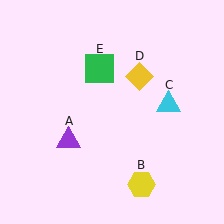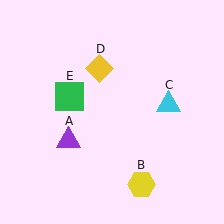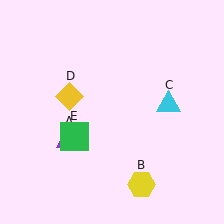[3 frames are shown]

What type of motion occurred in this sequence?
The yellow diamond (object D), green square (object E) rotated counterclockwise around the center of the scene.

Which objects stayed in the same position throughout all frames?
Purple triangle (object A) and yellow hexagon (object B) and cyan triangle (object C) remained stationary.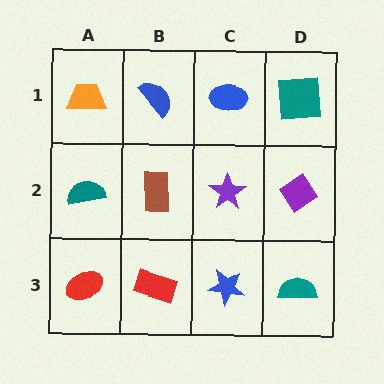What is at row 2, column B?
A brown rectangle.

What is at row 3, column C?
A blue star.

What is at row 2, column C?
A purple star.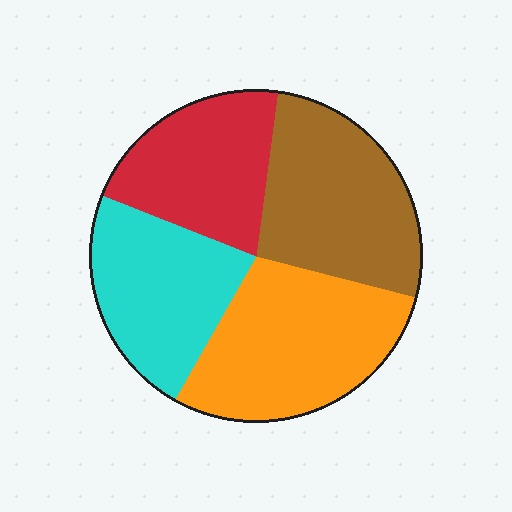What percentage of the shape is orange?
Orange takes up between a quarter and a half of the shape.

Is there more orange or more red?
Orange.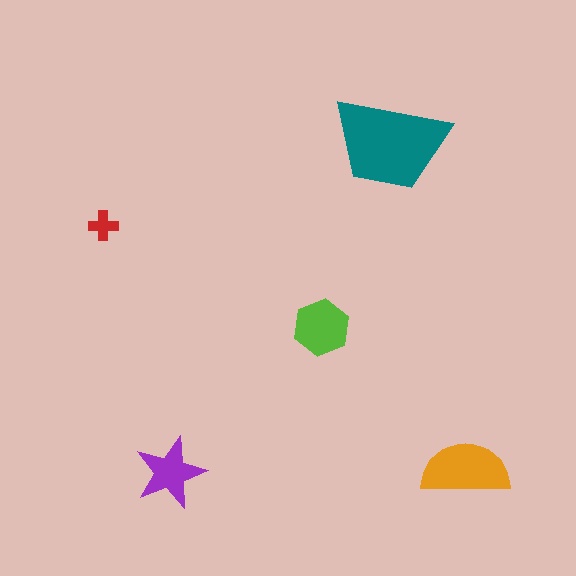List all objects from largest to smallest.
The teal trapezoid, the orange semicircle, the lime hexagon, the purple star, the red cross.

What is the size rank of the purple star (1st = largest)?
4th.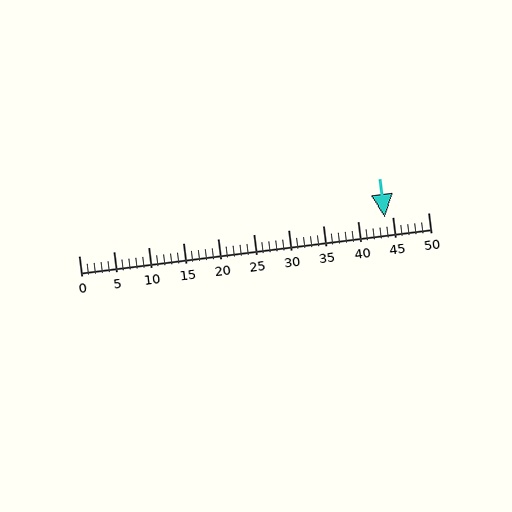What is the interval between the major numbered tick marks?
The major tick marks are spaced 5 units apart.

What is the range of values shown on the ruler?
The ruler shows values from 0 to 50.